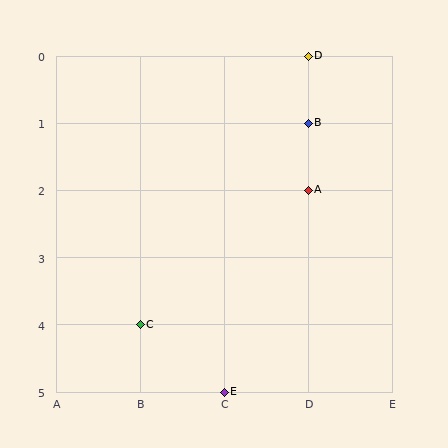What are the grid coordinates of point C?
Point C is at grid coordinates (B, 4).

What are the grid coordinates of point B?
Point B is at grid coordinates (D, 1).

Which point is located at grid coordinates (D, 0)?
Point D is at (D, 0).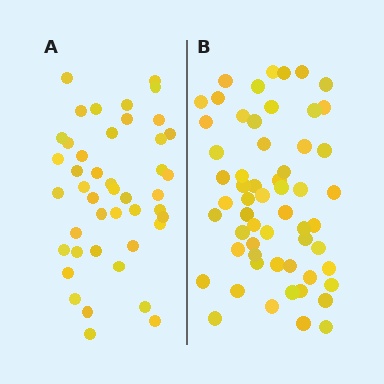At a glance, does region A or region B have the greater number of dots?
Region B (the right region) has more dots.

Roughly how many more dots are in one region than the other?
Region B has approximately 15 more dots than region A.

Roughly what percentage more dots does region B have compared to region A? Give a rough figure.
About 30% more.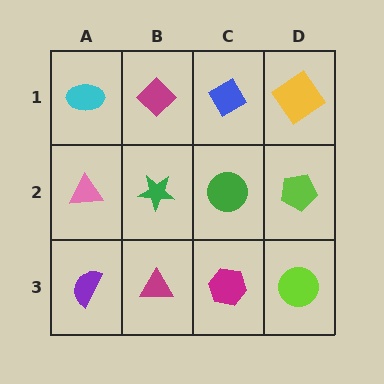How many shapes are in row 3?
4 shapes.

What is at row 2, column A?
A pink triangle.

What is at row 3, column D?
A lime circle.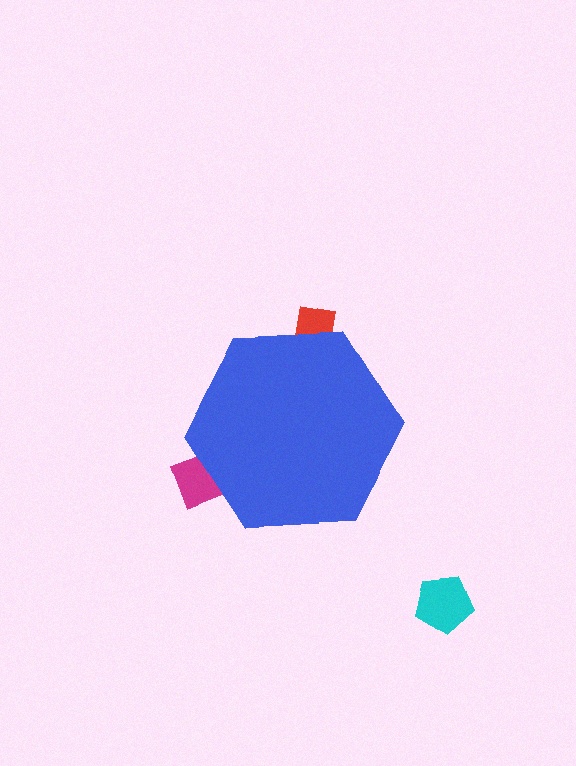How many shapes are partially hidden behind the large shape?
2 shapes are partially hidden.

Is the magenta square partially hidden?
Yes, the magenta square is partially hidden behind the blue hexagon.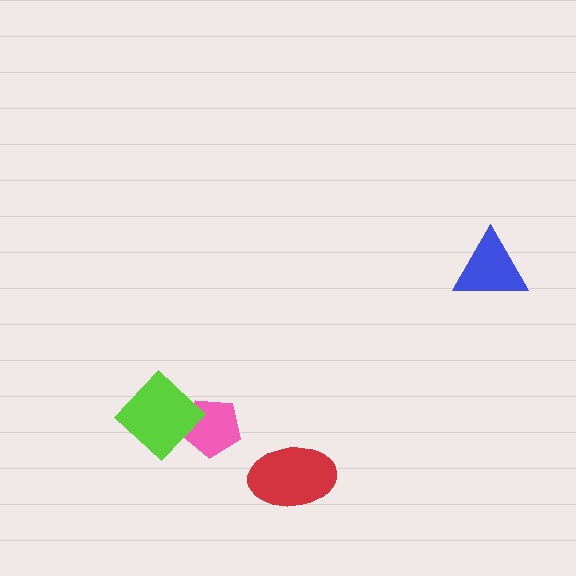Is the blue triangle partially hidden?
No, no other shape covers it.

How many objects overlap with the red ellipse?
0 objects overlap with the red ellipse.